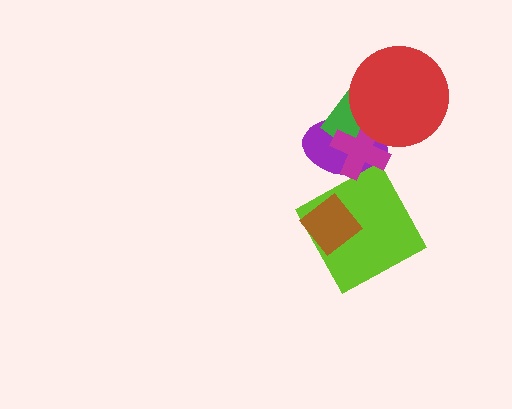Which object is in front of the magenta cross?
The red circle is in front of the magenta cross.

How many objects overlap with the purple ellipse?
3 objects overlap with the purple ellipse.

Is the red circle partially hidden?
No, no other shape covers it.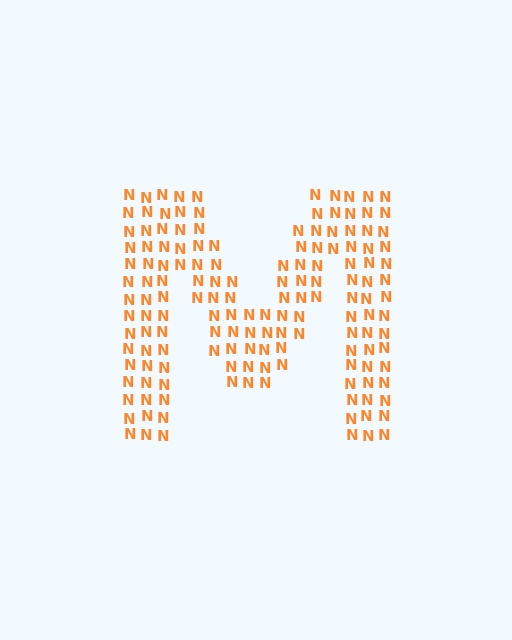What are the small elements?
The small elements are letter N's.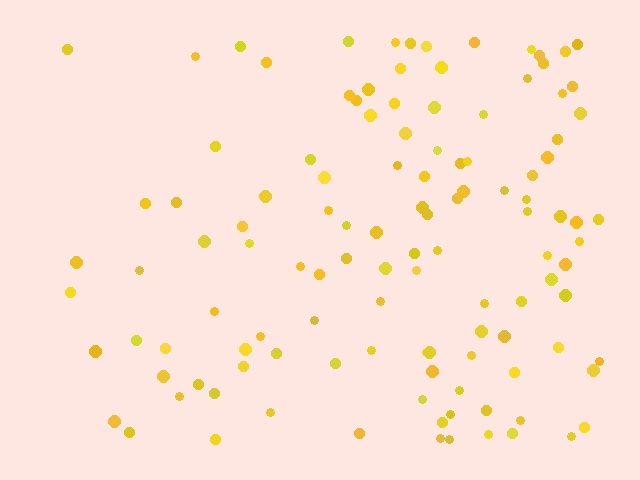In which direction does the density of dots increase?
From left to right, with the right side densest.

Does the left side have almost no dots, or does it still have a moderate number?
Still a moderate number, just noticeably fewer than the right.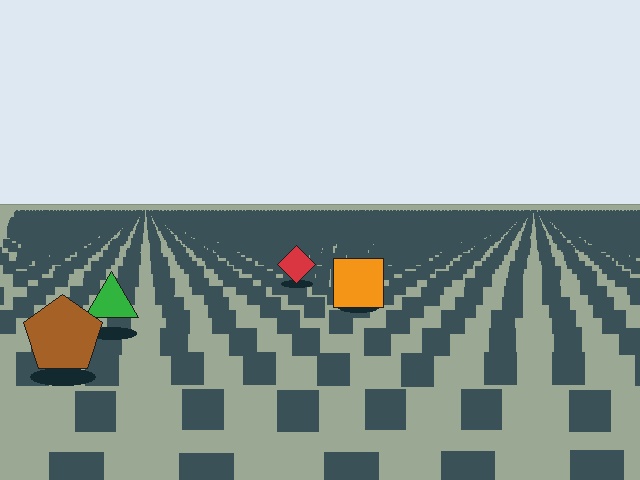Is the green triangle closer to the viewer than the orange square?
Yes. The green triangle is closer — you can tell from the texture gradient: the ground texture is coarser near it.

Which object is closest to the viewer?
The brown pentagon is closest. The texture marks near it are larger and more spread out.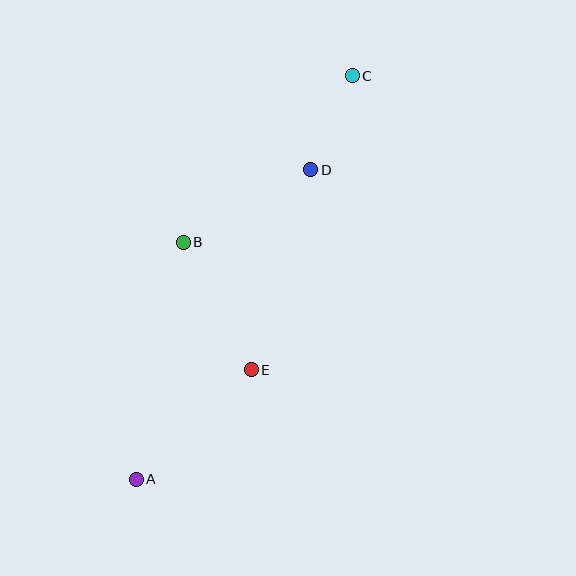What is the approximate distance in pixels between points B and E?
The distance between B and E is approximately 145 pixels.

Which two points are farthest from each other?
Points A and C are farthest from each other.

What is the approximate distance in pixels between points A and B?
The distance between A and B is approximately 242 pixels.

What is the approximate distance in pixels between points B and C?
The distance between B and C is approximately 237 pixels.